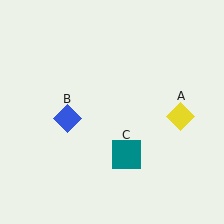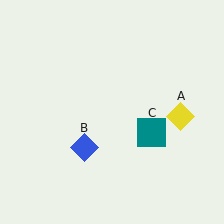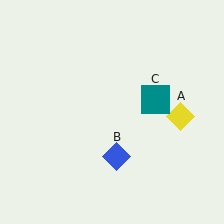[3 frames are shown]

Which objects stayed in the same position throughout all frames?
Yellow diamond (object A) remained stationary.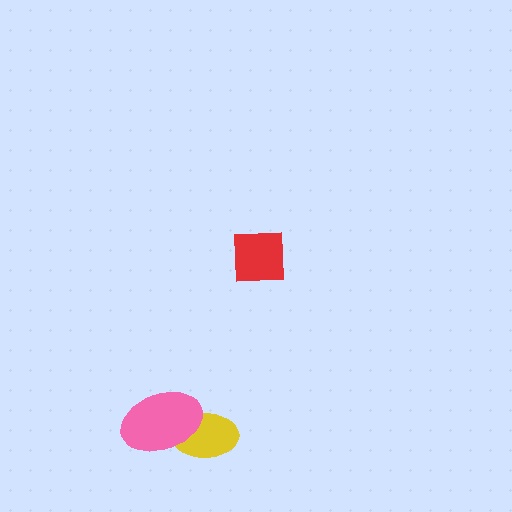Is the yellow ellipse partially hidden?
Yes, it is partially covered by another shape.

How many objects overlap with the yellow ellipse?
1 object overlaps with the yellow ellipse.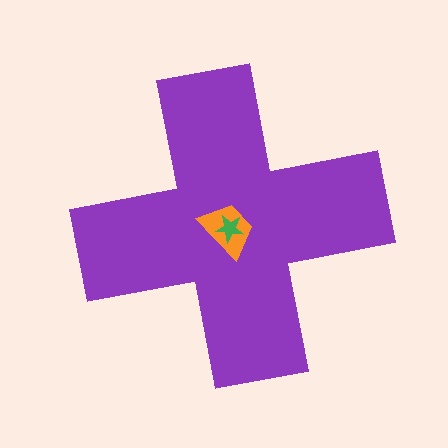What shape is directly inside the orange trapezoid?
The green star.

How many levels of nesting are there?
3.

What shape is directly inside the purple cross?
The orange trapezoid.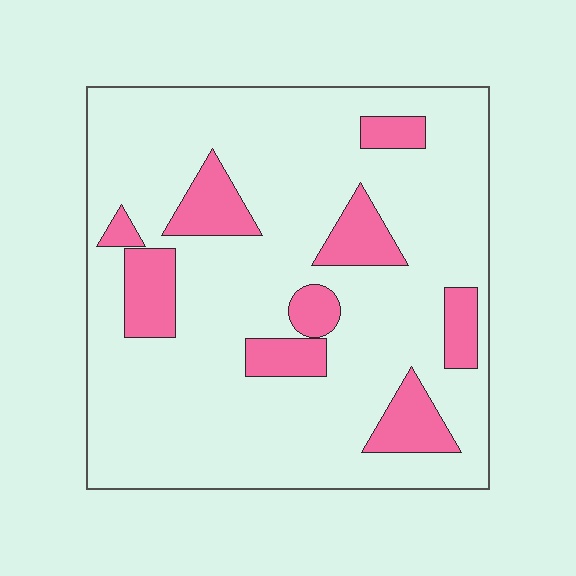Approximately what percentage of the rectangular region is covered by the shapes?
Approximately 20%.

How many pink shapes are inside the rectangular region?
9.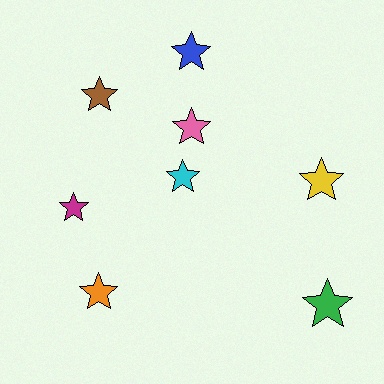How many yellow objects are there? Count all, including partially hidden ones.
There is 1 yellow object.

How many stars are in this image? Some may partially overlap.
There are 8 stars.